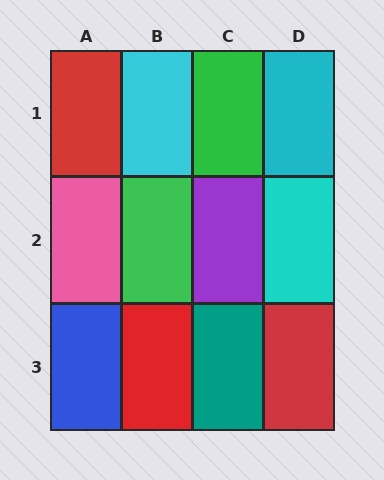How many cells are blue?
1 cell is blue.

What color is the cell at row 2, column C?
Purple.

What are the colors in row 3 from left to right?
Blue, red, teal, red.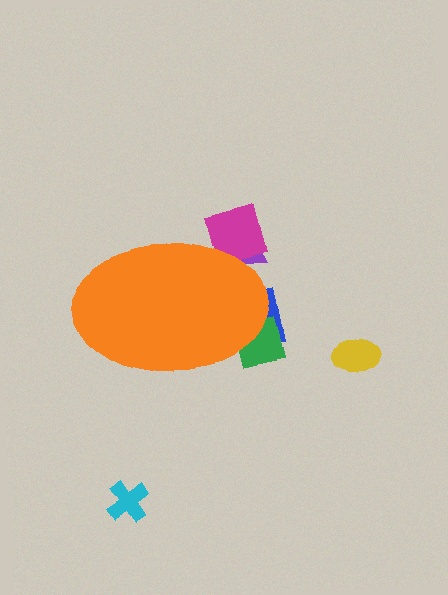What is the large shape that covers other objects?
An orange ellipse.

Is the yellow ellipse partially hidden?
No, the yellow ellipse is fully visible.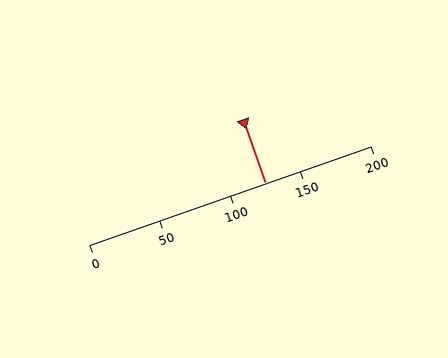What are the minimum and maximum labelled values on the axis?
The axis runs from 0 to 200.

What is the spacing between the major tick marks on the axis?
The major ticks are spaced 50 apart.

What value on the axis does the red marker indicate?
The marker indicates approximately 125.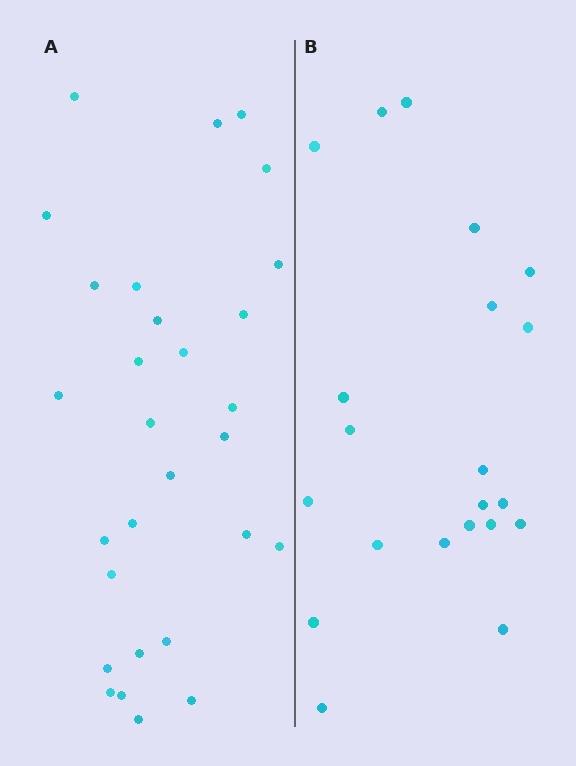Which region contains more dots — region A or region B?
Region A (the left region) has more dots.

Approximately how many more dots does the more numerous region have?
Region A has roughly 8 or so more dots than region B.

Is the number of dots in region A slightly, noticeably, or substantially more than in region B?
Region A has noticeably more, but not dramatically so. The ratio is roughly 1.4 to 1.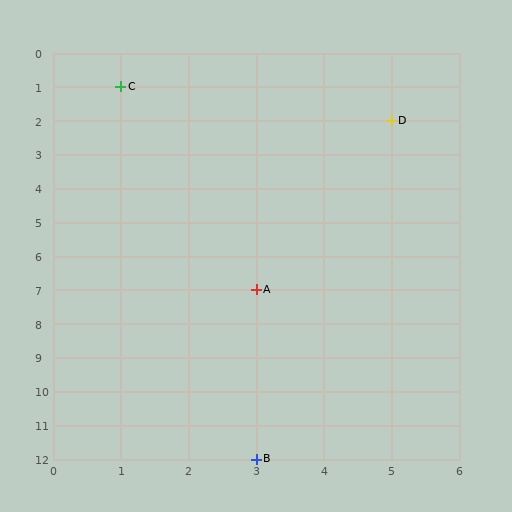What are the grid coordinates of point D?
Point D is at grid coordinates (5, 2).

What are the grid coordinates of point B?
Point B is at grid coordinates (3, 12).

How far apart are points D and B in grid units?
Points D and B are 2 columns and 10 rows apart (about 10.2 grid units diagonally).